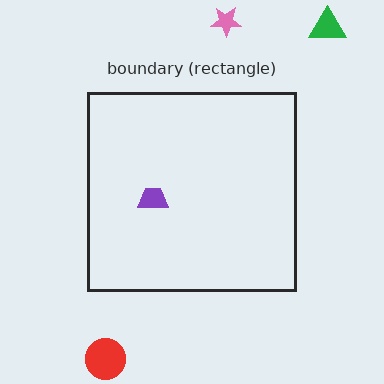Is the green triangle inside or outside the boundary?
Outside.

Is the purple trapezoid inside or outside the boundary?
Inside.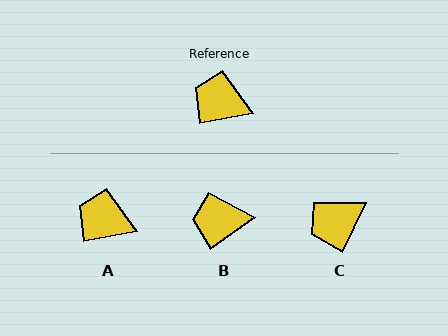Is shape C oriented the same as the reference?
No, it is off by about 53 degrees.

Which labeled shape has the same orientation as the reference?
A.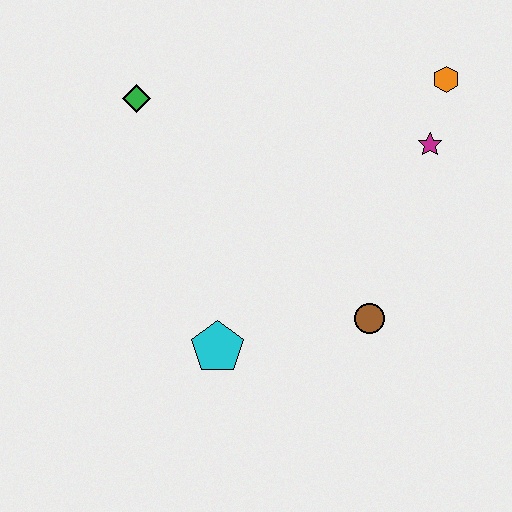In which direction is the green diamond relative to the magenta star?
The green diamond is to the left of the magenta star.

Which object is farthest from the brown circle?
The green diamond is farthest from the brown circle.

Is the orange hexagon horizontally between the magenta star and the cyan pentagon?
No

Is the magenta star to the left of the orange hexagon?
Yes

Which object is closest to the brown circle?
The cyan pentagon is closest to the brown circle.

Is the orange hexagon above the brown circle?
Yes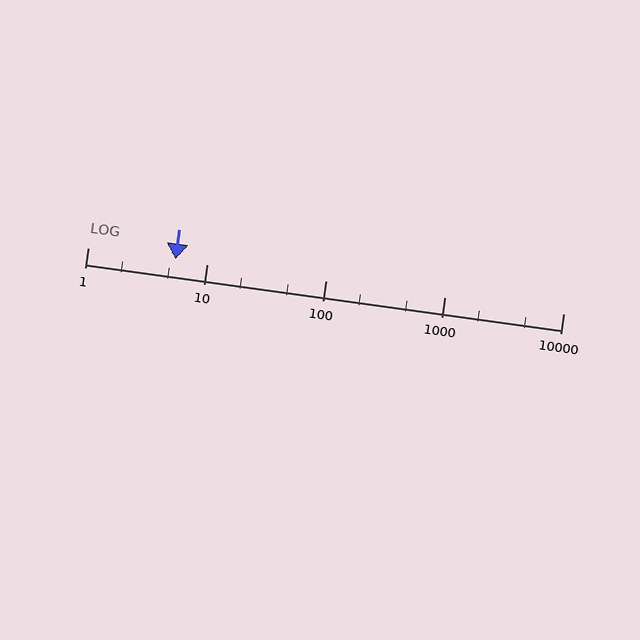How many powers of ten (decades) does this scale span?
The scale spans 4 decades, from 1 to 10000.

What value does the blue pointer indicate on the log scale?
The pointer indicates approximately 5.5.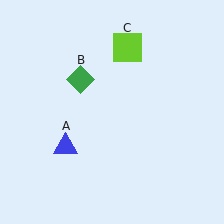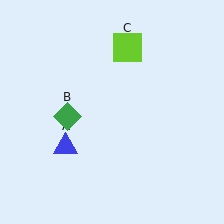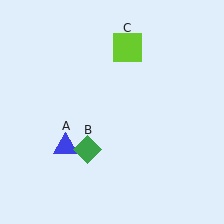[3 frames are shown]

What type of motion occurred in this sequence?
The green diamond (object B) rotated counterclockwise around the center of the scene.